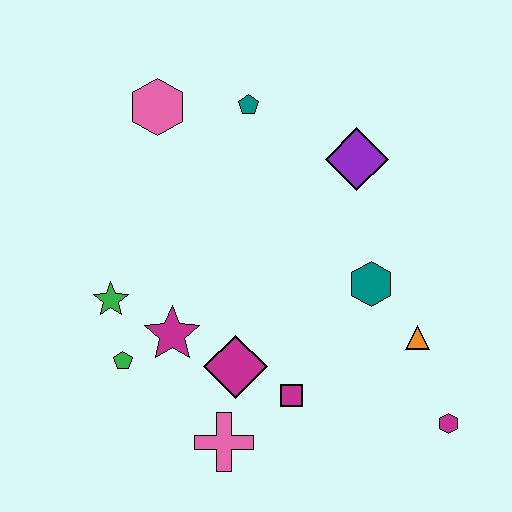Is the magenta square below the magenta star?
Yes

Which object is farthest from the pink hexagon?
The magenta hexagon is farthest from the pink hexagon.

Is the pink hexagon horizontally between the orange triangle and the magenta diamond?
No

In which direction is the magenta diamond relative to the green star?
The magenta diamond is to the right of the green star.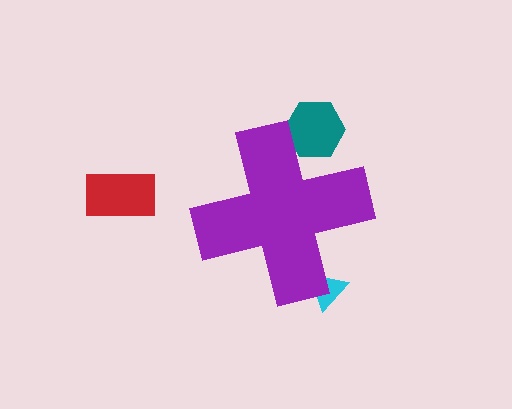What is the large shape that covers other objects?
A purple cross.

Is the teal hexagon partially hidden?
Yes, the teal hexagon is partially hidden behind the purple cross.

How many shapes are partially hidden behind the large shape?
2 shapes are partially hidden.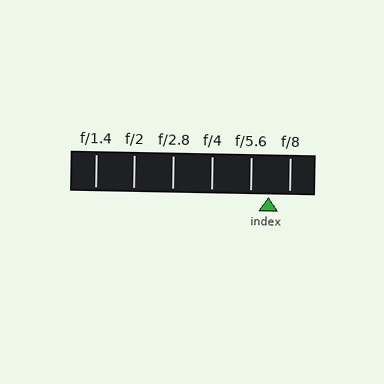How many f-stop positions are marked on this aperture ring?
There are 6 f-stop positions marked.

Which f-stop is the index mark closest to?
The index mark is closest to f/5.6.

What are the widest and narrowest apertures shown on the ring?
The widest aperture shown is f/1.4 and the narrowest is f/8.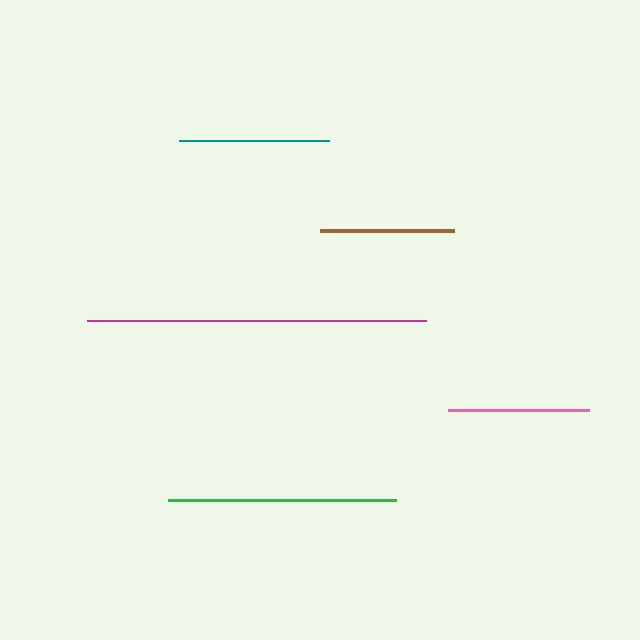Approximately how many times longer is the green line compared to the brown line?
The green line is approximately 1.7 times the length of the brown line.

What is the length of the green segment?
The green segment is approximately 228 pixels long.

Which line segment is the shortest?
The brown line is the shortest at approximately 134 pixels.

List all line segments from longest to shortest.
From longest to shortest: magenta, green, teal, pink, brown.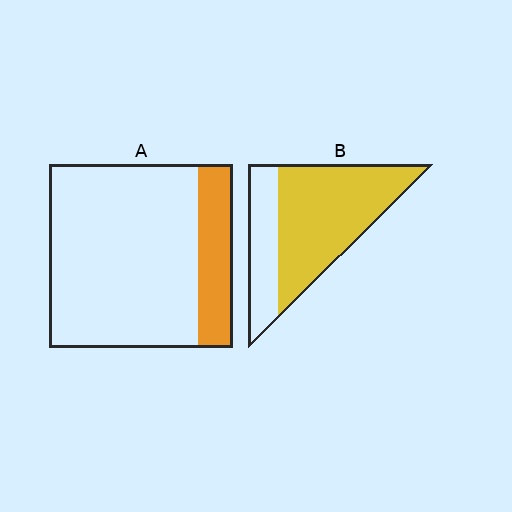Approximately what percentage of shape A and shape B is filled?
A is approximately 20% and B is approximately 70%.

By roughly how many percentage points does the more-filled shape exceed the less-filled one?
By roughly 50 percentage points (B over A).